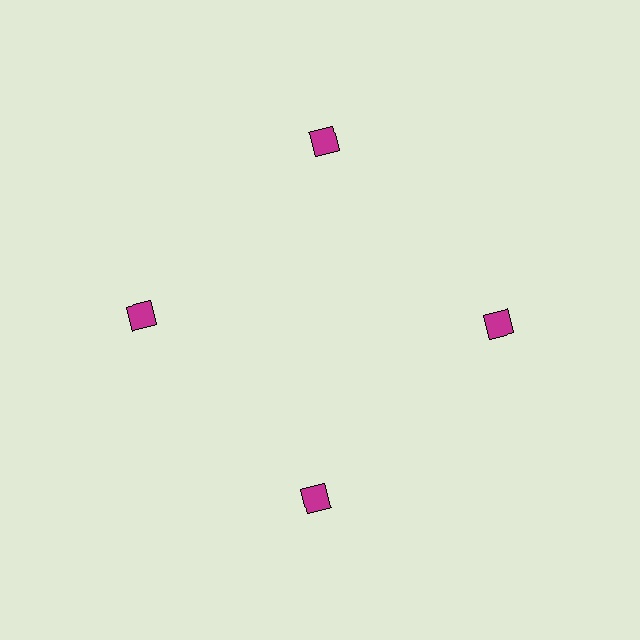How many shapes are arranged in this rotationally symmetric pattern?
There are 4 shapes, arranged in 4 groups of 1.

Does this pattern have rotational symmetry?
Yes, this pattern has 4-fold rotational symmetry. It looks the same after rotating 90 degrees around the center.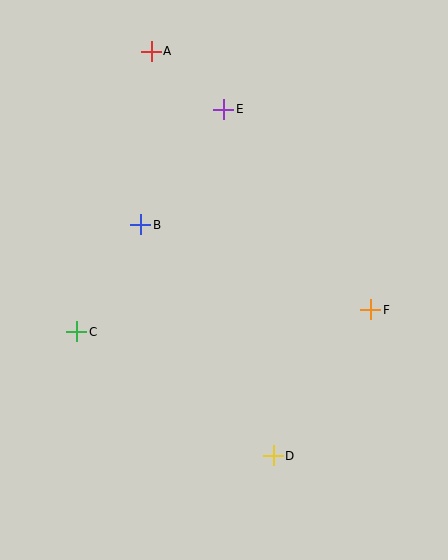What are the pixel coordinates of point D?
Point D is at (273, 456).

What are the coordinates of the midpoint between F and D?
The midpoint between F and D is at (322, 383).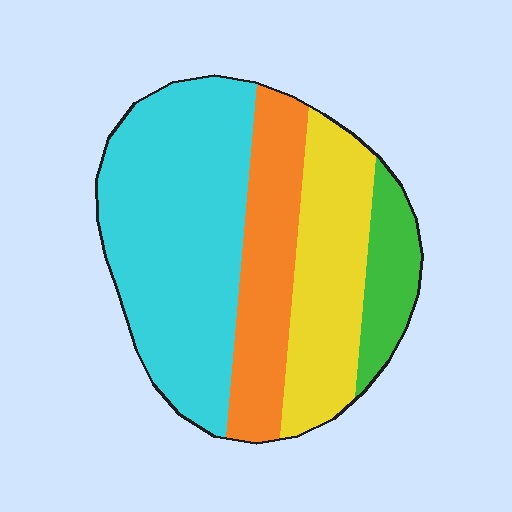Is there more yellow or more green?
Yellow.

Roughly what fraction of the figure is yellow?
Yellow covers roughly 25% of the figure.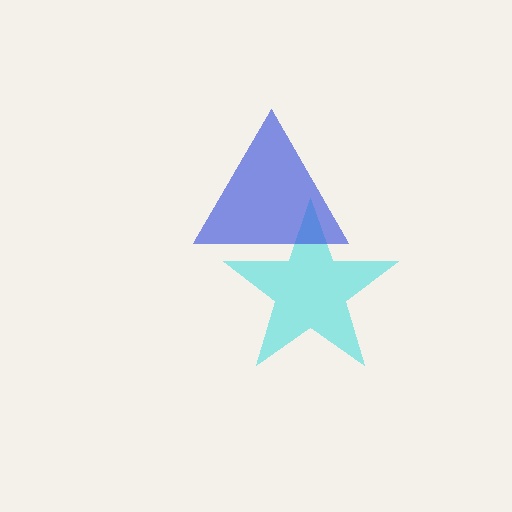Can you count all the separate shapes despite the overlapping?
Yes, there are 2 separate shapes.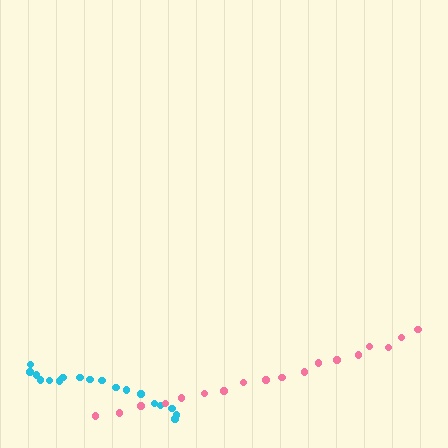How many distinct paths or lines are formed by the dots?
There are 2 distinct paths.